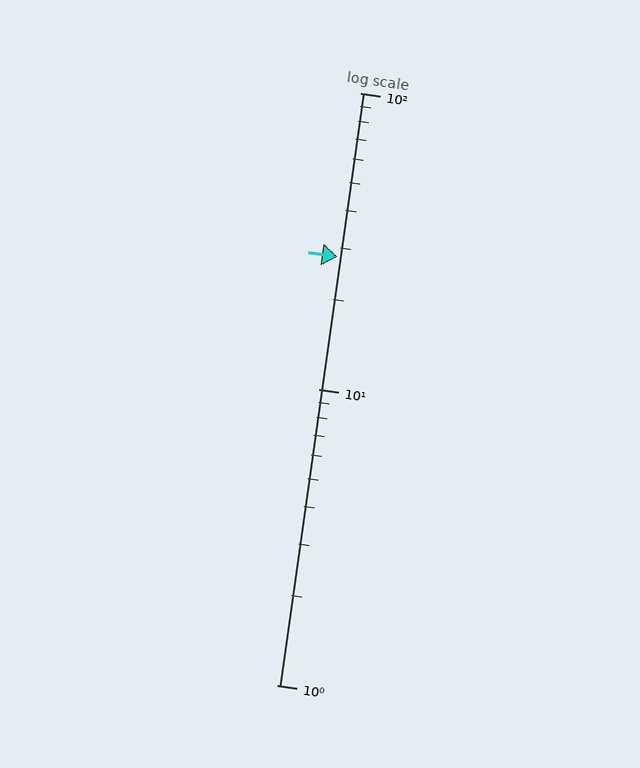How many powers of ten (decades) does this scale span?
The scale spans 2 decades, from 1 to 100.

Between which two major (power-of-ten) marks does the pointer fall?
The pointer is between 10 and 100.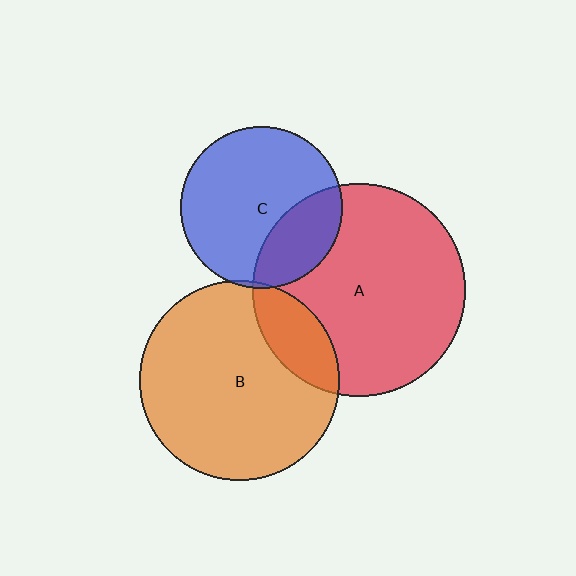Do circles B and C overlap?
Yes.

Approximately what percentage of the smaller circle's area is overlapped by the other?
Approximately 5%.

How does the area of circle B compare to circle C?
Approximately 1.5 times.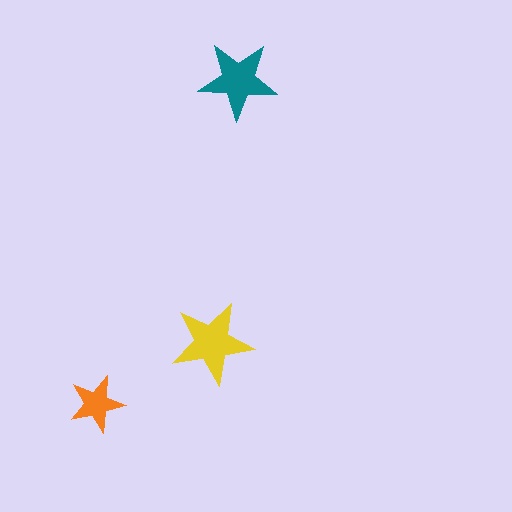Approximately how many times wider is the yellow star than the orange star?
About 1.5 times wider.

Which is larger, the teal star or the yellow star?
The yellow one.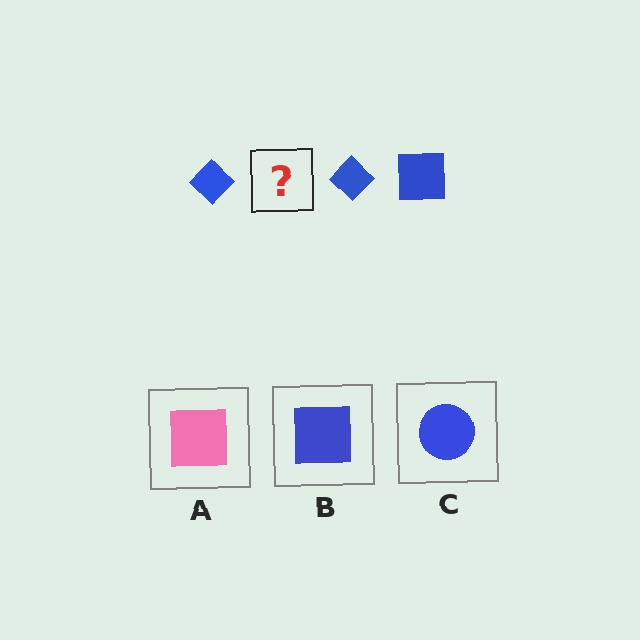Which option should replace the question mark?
Option B.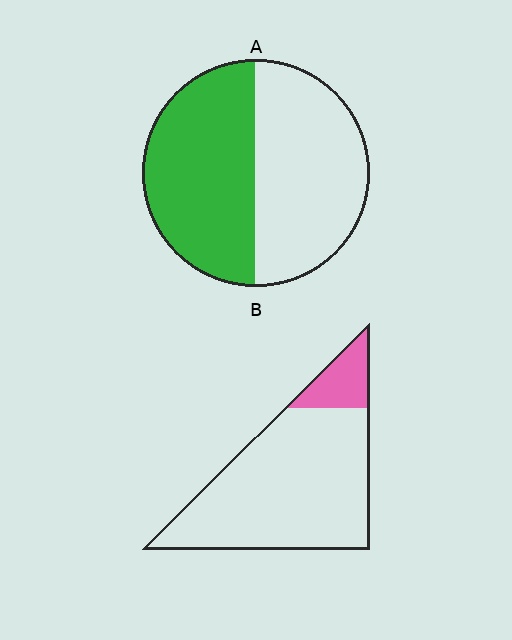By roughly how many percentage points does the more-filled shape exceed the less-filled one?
By roughly 35 percentage points (A over B).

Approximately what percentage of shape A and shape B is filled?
A is approximately 50% and B is approximately 15%.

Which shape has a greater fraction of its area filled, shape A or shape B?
Shape A.